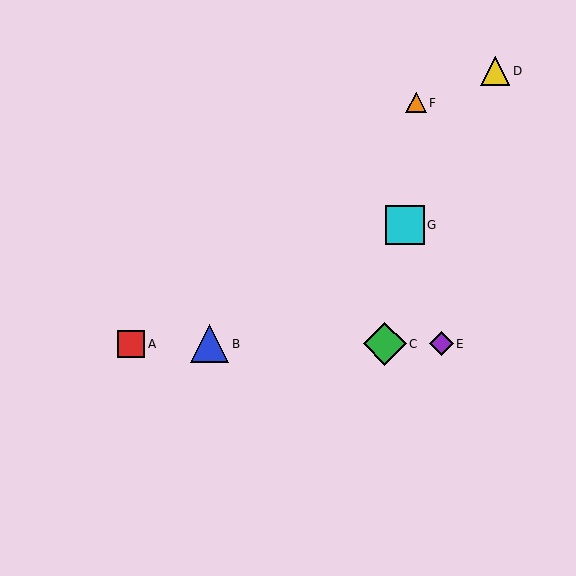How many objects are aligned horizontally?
4 objects (A, B, C, E) are aligned horizontally.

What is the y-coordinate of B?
Object B is at y≈344.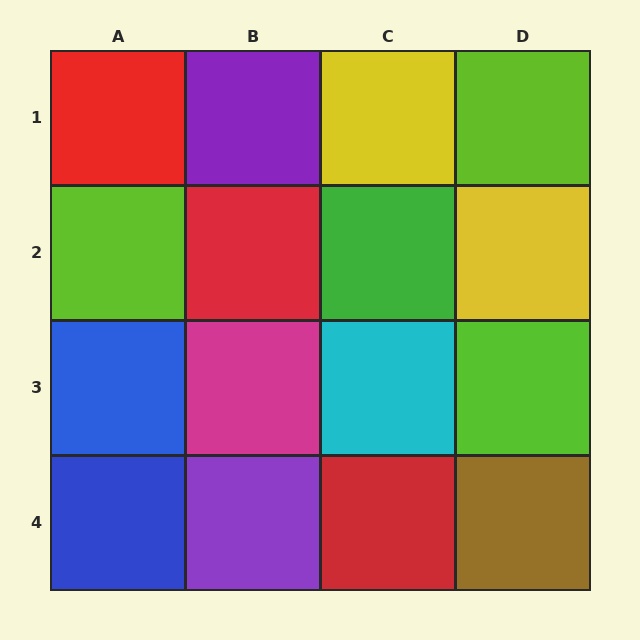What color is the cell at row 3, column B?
Magenta.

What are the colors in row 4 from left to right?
Blue, purple, red, brown.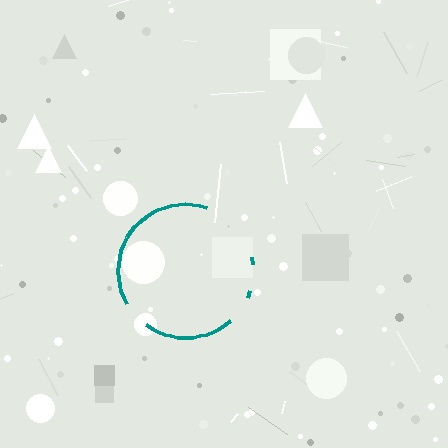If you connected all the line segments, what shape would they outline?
They would outline a circle.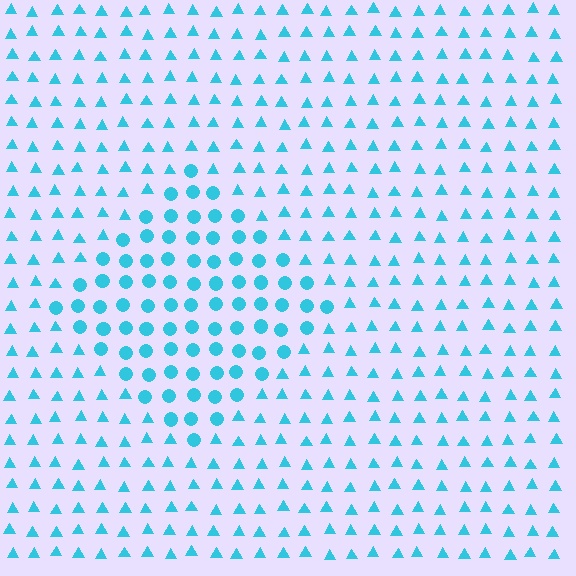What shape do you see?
I see a diamond.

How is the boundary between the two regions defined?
The boundary is defined by a change in element shape: circles inside vs. triangles outside. All elements share the same color and spacing.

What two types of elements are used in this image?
The image uses circles inside the diamond region and triangles outside it.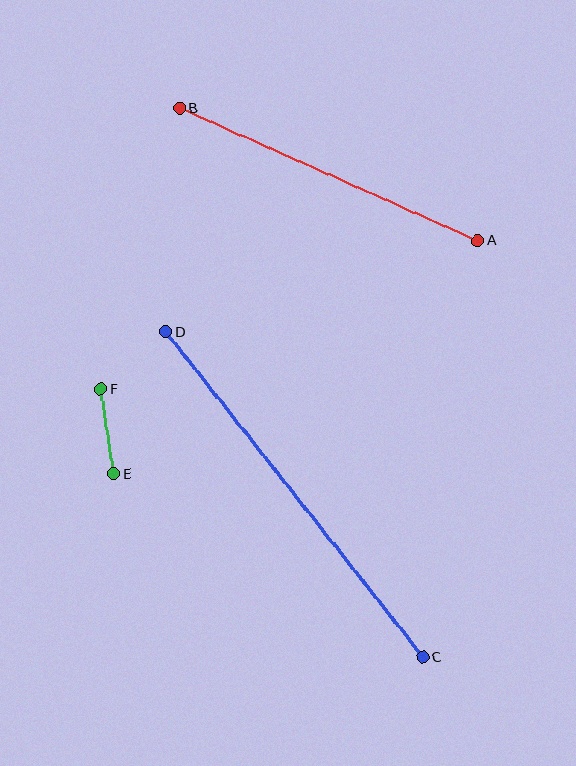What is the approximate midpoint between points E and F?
The midpoint is at approximately (107, 432) pixels.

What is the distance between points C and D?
The distance is approximately 415 pixels.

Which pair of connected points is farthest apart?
Points C and D are farthest apart.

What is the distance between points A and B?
The distance is approximately 326 pixels.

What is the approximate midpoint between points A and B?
The midpoint is at approximately (329, 174) pixels.